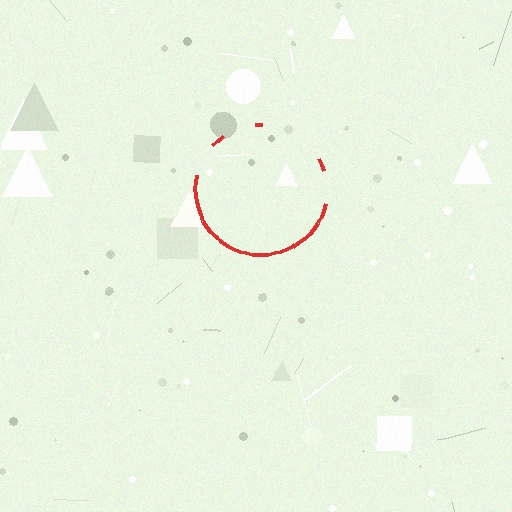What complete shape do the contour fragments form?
The contour fragments form a circle.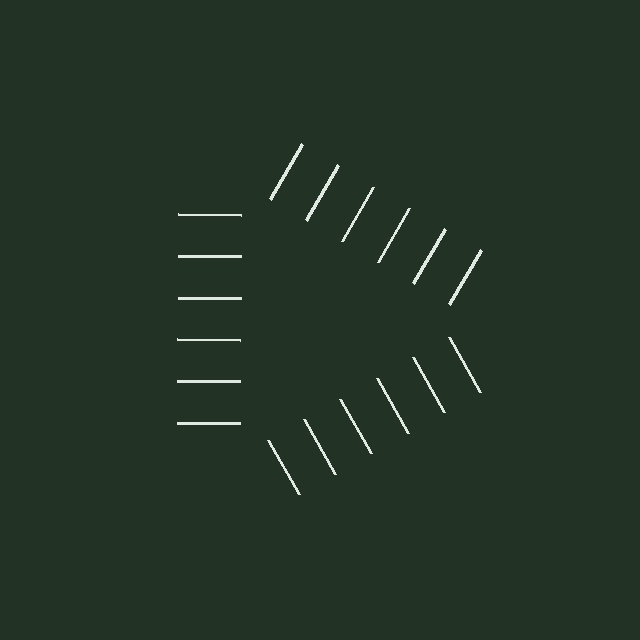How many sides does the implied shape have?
3 sides — the line-ends trace a triangle.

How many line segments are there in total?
18 — 6 along each of the 3 edges.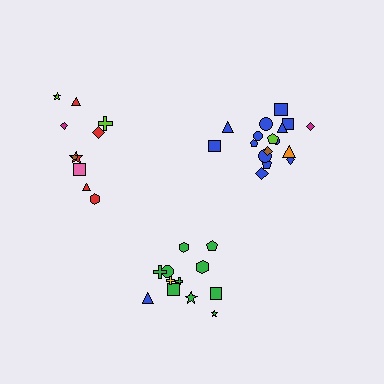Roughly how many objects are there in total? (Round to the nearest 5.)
Roughly 40 objects in total.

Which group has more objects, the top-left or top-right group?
The top-right group.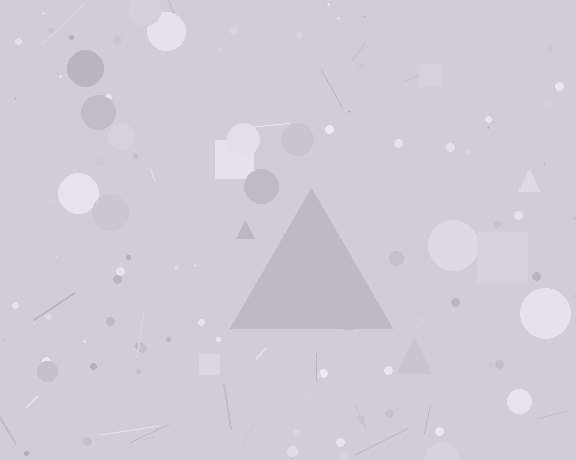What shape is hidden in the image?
A triangle is hidden in the image.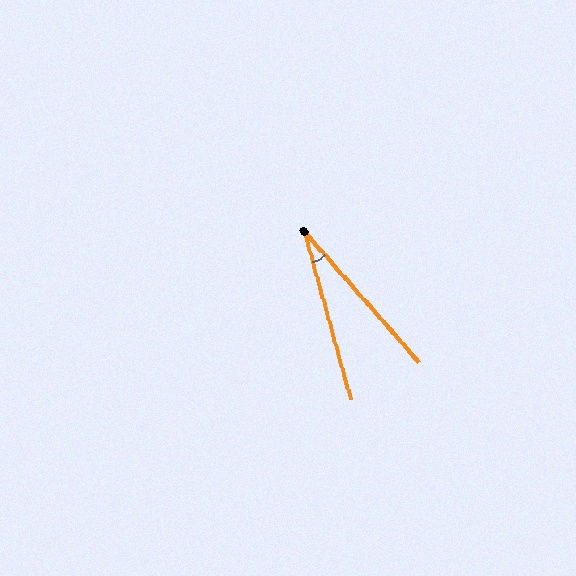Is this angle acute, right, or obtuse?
It is acute.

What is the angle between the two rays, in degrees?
Approximately 26 degrees.